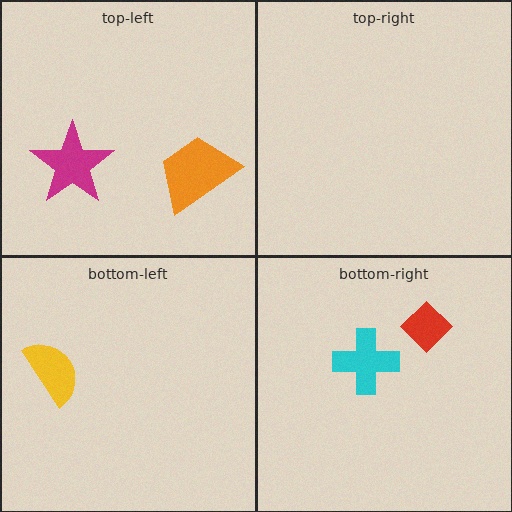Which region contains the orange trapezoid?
The top-left region.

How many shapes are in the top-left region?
2.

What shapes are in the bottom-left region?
The yellow semicircle.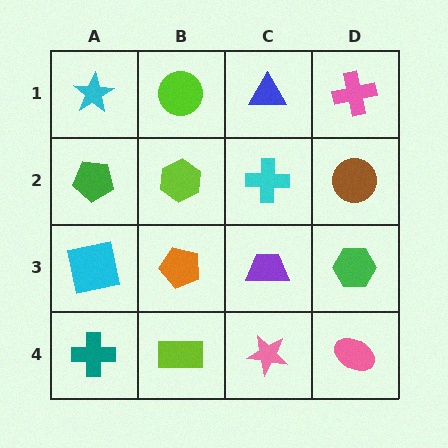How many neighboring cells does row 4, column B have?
3.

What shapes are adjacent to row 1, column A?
A green pentagon (row 2, column A), a lime circle (row 1, column B).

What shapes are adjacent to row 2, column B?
A lime circle (row 1, column B), an orange pentagon (row 3, column B), a green pentagon (row 2, column A), a cyan cross (row 2, column C).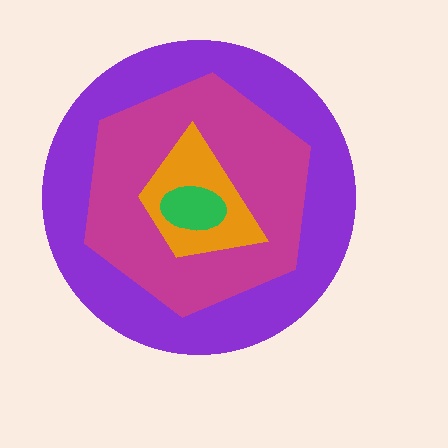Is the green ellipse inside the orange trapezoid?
Yes.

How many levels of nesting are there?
4.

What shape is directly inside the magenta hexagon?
The orange trapezoid.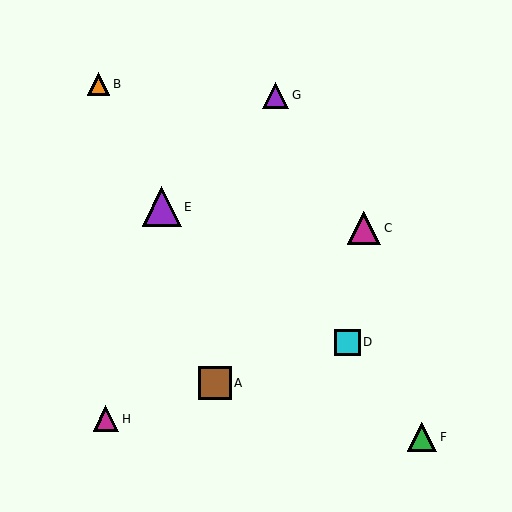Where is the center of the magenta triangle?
The center of the magenta triangle is at (364, 228).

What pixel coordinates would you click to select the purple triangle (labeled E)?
Click at (162, 207) to select the purple triangle E.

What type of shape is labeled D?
Shape D is a cyan square.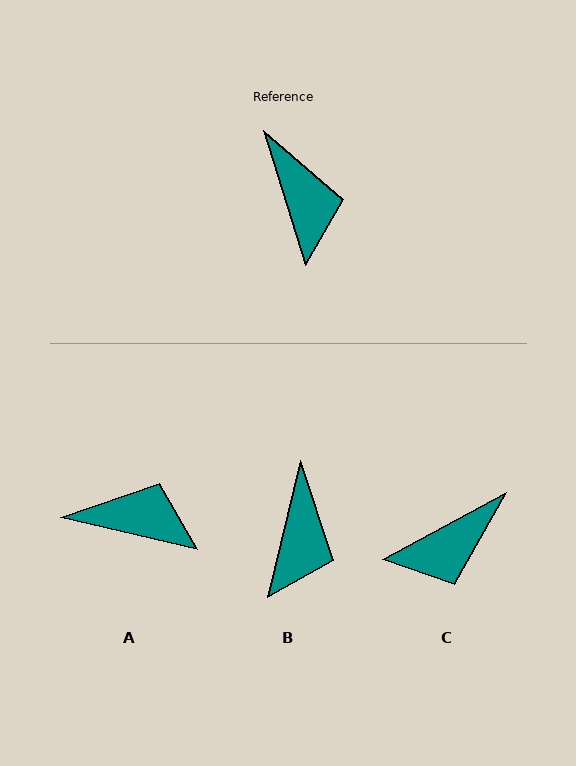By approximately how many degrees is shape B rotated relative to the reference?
Approximately 31 degrees clockwise.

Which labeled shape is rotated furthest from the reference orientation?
C, about 79 degrees away.